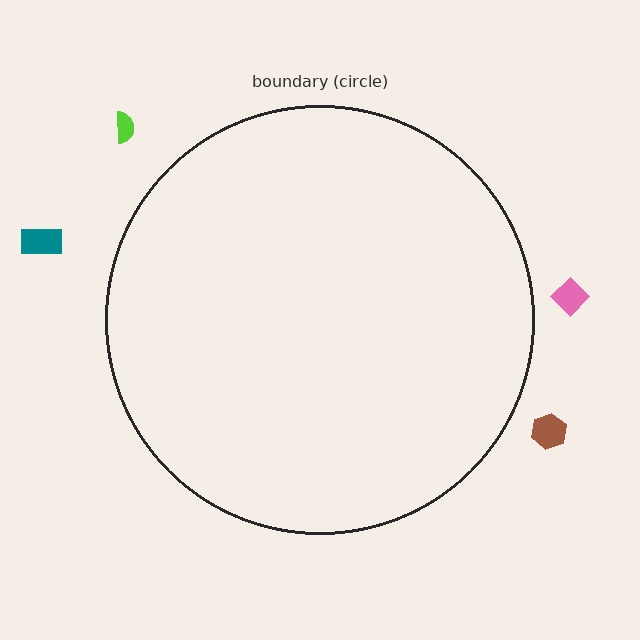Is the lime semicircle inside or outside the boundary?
Outside.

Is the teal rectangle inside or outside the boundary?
Outside.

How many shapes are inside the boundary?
0 inside, 4 outside.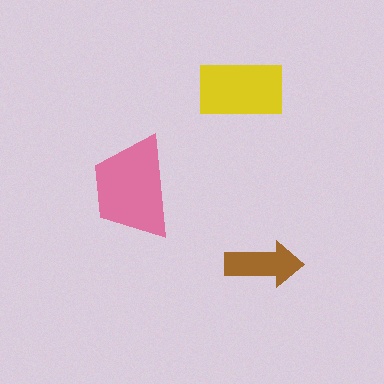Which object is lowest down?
The brown arrow is bottommost.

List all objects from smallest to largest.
The brown arrow, the yellow rectangle, the pink trapezoid.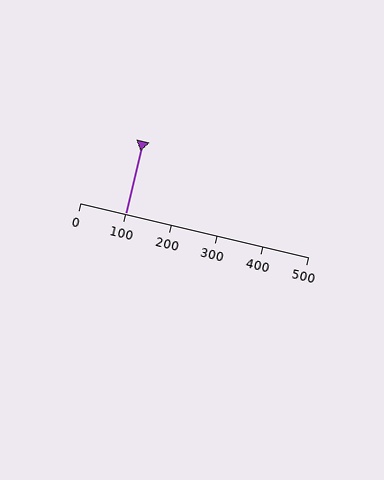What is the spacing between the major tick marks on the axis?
The major ticks are spaced 100 apart.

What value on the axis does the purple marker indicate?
The marker indicates approximately 100.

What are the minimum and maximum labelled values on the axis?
The axis runs from 0 to 500.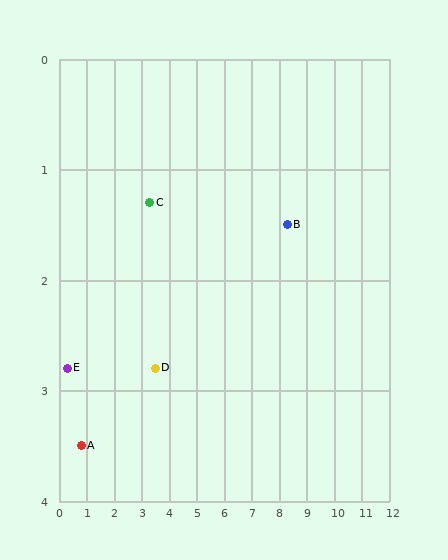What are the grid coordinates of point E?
Point E is at approximately (0.3, 2.8).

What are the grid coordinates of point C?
Point C is at approximately (3.3, 1.3).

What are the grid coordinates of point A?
Point A is at approximately (0.8, 3.5).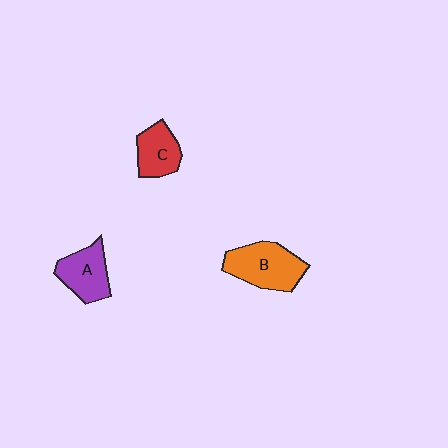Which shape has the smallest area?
Shape C (red).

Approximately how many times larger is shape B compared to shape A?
Approximately 1.3 times.